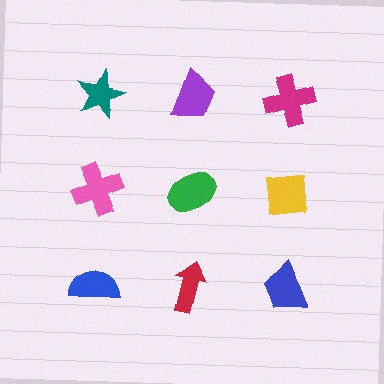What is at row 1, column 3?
A magenta cross.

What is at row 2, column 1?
A pink cross.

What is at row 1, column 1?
A teal star.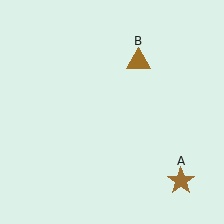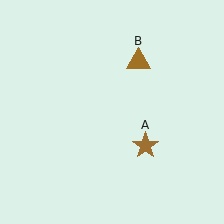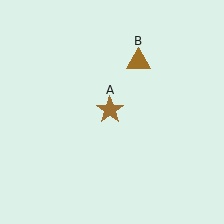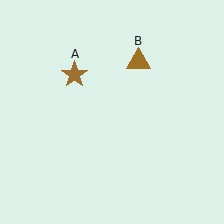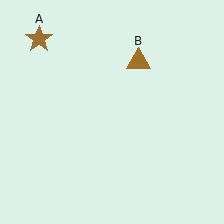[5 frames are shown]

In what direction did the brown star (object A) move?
The brown star (object A) moved up and to the left.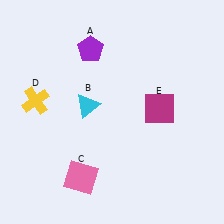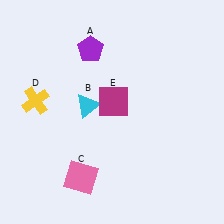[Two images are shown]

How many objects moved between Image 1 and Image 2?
1 object moved between the two images.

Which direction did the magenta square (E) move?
The magenta square (E) moved left.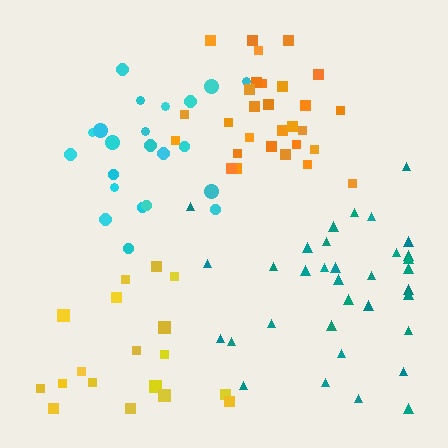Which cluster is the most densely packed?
Orange.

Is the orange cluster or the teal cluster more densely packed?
Orange.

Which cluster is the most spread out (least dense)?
Yellow.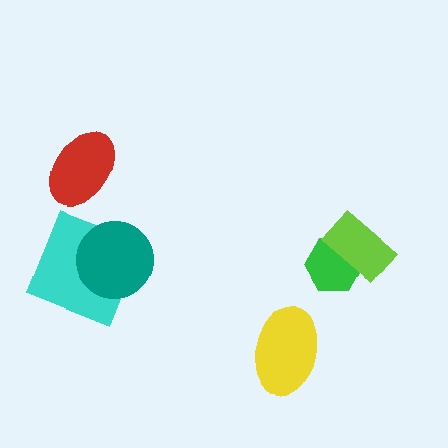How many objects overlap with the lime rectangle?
1 object overlaps with the lime rectangle.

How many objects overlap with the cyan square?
1 object overlaps with the cyan square.